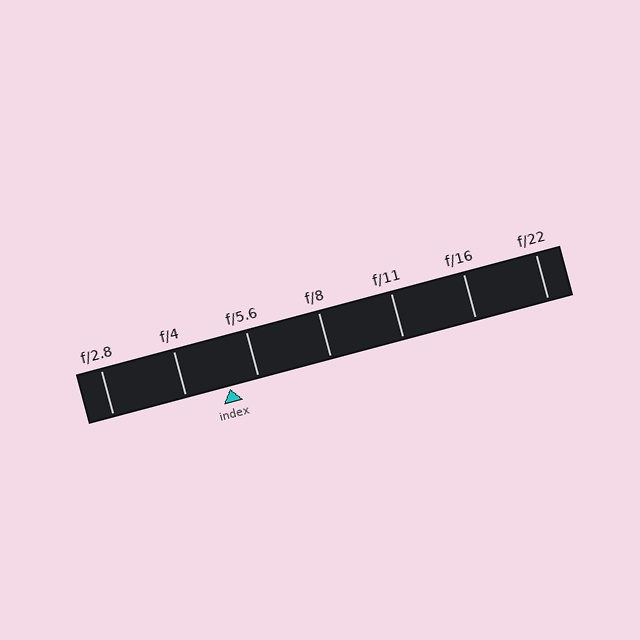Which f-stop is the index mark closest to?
The index mark is closest to f/5.6.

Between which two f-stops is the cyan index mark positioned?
The index mark is between f/4 and f/5.6.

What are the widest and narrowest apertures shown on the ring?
The widest aperture shown is f/2.8 and the narrowest is f/22.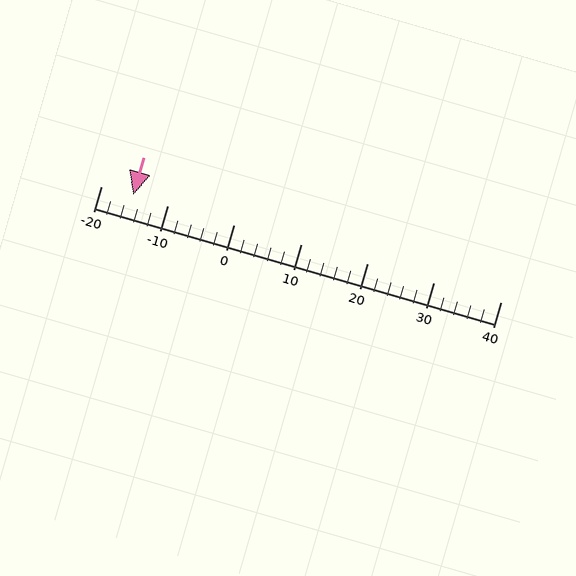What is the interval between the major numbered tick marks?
The major tick marks are spaced 10 units apart.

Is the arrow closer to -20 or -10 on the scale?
The arrow is closer to -20.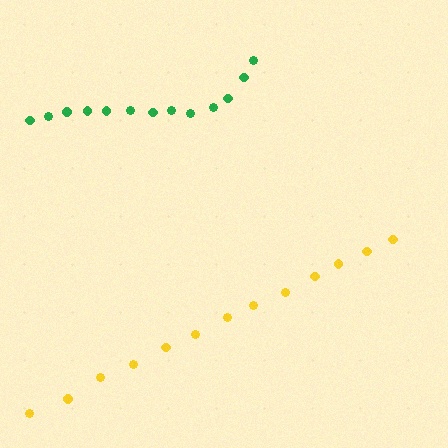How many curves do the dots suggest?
There are 2 distinct paths.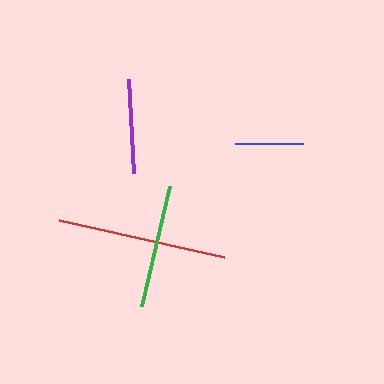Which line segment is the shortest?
The blue line is the shortest at approximately 67 pixels.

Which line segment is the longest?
The red line is the longest at approximately 169 pixels.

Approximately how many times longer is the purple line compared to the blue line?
The purple line is approximately 1.4 times the length of the blue line.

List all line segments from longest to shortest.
From longest to shortest: red, green, purple, blue.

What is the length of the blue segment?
The blue segment is approximately 67 pixels long.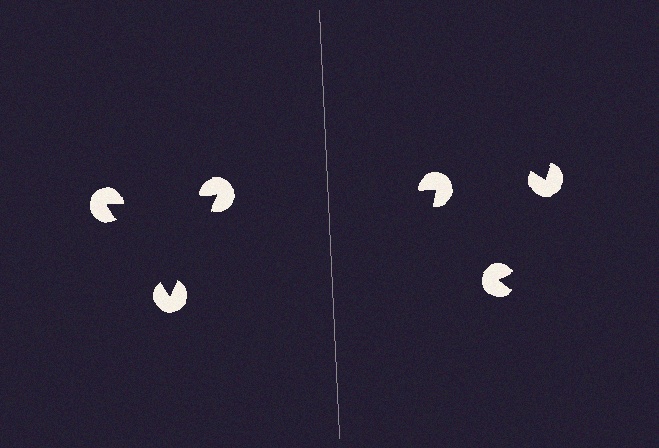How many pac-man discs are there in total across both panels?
6 — 3 on each side.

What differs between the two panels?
The pac-man discs are positioned identically on both sides; only the wedge orientations differ. On the left they align to a triangle; on the right they are misaligned.